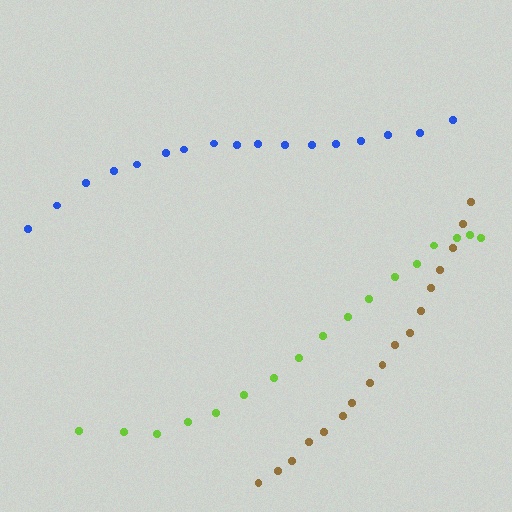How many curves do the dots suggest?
There are 3 distinct paths.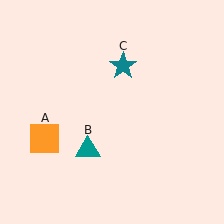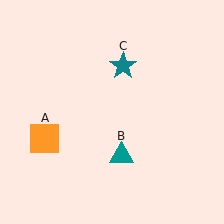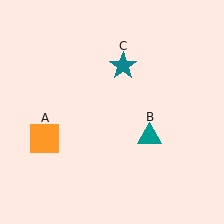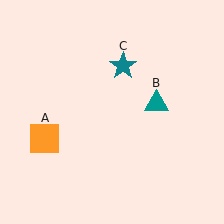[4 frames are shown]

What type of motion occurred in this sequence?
The teal triangle (object B) rotated counterclockwise around the center of the scene.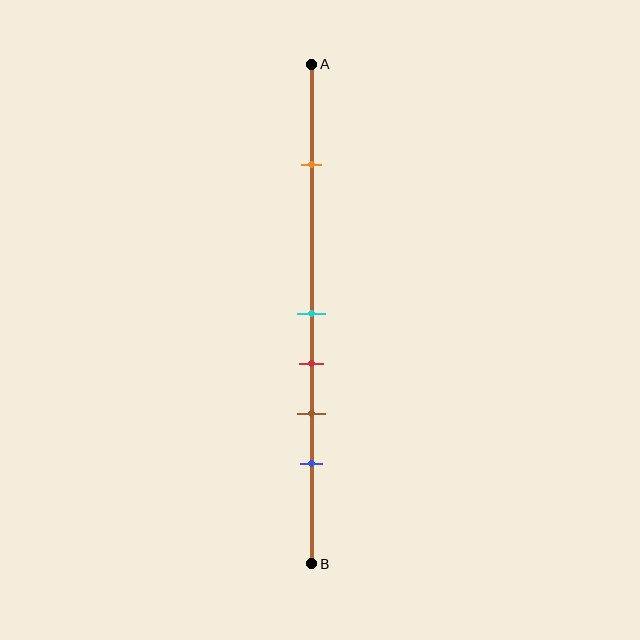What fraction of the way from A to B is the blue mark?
The blue mark is approximately 80% (0.8) of the way from A to B.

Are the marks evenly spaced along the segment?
No, the marks are not evenly spaced.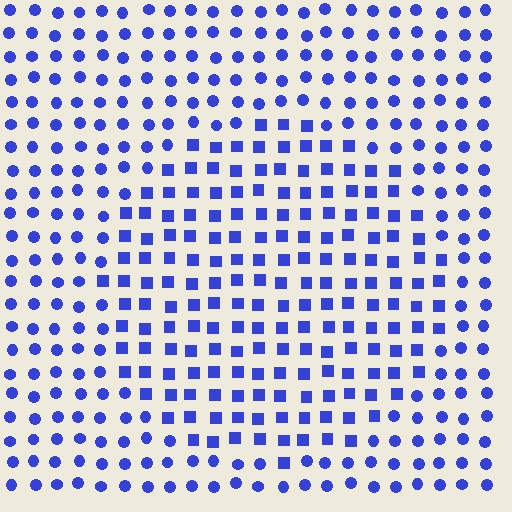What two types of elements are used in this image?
The image uses squares inside the circle region and circles outside it.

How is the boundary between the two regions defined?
The boundary is defined by a change in element shape: squares inside vs. circles outside. All elements share the same color and spacing.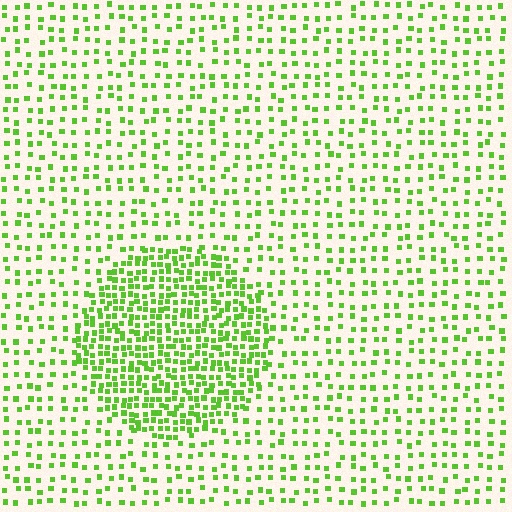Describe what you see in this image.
The image contains small lime elements arranged at two different densities. A circle-shaped region is visible where the elements are more densely packed than the surrounding area.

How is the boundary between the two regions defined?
The boundary is defined by a change in element density (approximately 2.4x ratio). All elements are the same color, size, and shape.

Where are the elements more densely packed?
The elements are more densely packed inside the circle boundary.